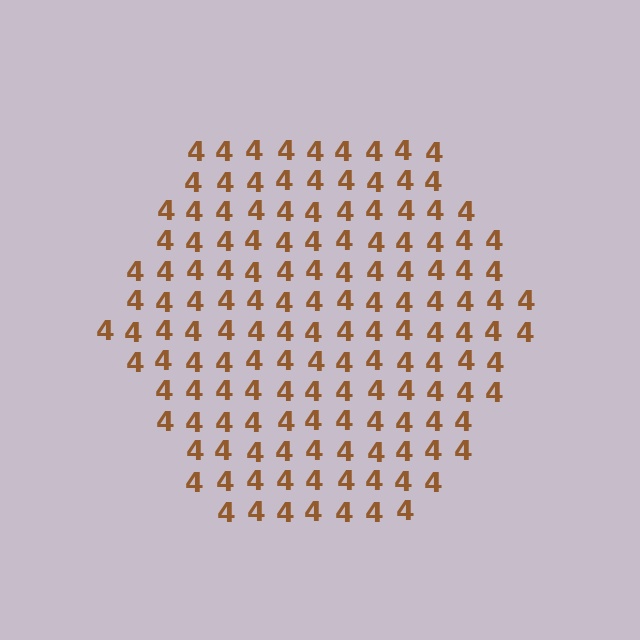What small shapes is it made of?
It is made of small digit 4's.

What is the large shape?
The large shape is a hexagon.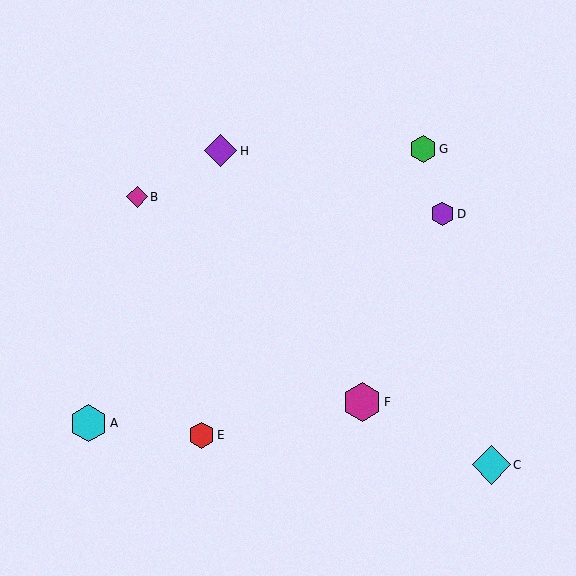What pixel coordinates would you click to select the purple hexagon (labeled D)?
Click at (443, 214) to select the purple hexagon D.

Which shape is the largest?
The magenta hexagon (labeled F) is the largest.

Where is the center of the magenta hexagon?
The center of the magenta hexagon is at (362, 402).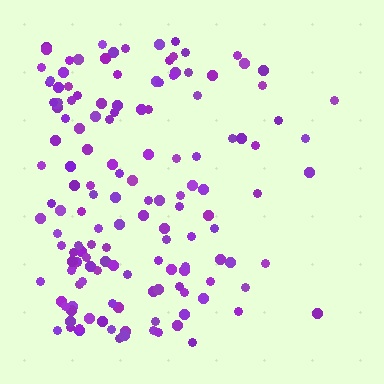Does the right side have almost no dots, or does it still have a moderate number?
Still a moderate number, just noticeably fewer than the left.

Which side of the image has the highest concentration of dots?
The left.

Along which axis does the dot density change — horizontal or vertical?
Horizontal.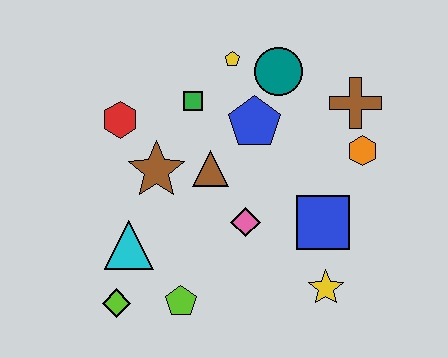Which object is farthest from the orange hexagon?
The lime diamond is farthest from the orange hexagon.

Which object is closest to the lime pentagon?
The lime diamond is closest to the lime pentagon.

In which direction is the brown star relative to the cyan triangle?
The brown star is above the cyan triangle.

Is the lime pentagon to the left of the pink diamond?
Yes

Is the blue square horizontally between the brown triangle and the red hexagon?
No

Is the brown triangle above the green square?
No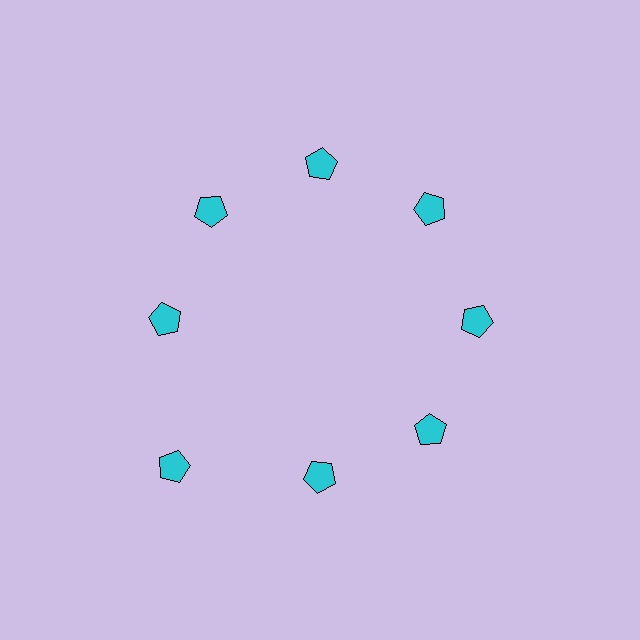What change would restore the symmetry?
The symmetry would be restored by moving it inward, back onto the ring so that all 8 pentagons sit at equal angles and equal distance from the center.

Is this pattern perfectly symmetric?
No. The 8 cyan pentagons are arranged in a ring, but one element near the 8 o'clock position is pushed outward from the center, breaking the 8-fold rotational symmetry.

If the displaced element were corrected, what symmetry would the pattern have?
It would have 8-fold rotational symmetry — the pattern would map onto itself every 45 degrees.